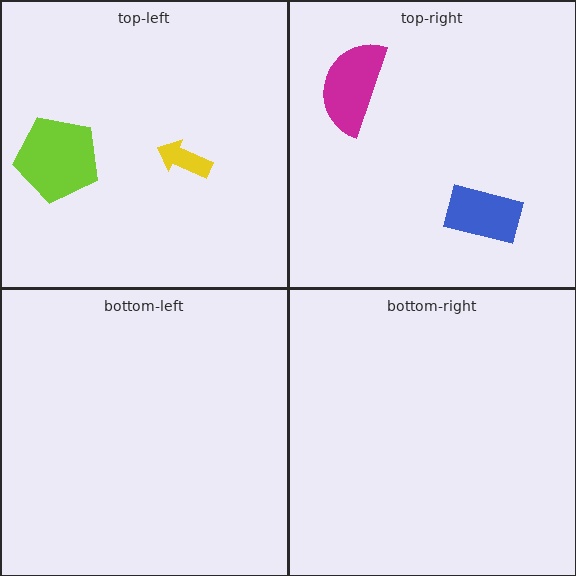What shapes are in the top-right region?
The magenta semicircle, the blue rectangle.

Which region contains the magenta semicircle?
The top-right region.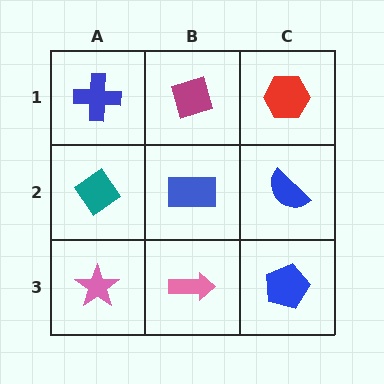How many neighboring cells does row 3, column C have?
2.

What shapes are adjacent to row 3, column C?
A blue semicircle (row 2, column C), a pink arrow (row 3, column B).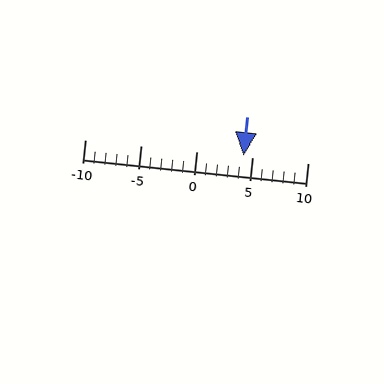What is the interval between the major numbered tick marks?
The major tick marks are spaced 5 units apart.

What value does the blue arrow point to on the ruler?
The blue arrow points to approximately 4.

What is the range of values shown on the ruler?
The ruler shows values from -10 to 10.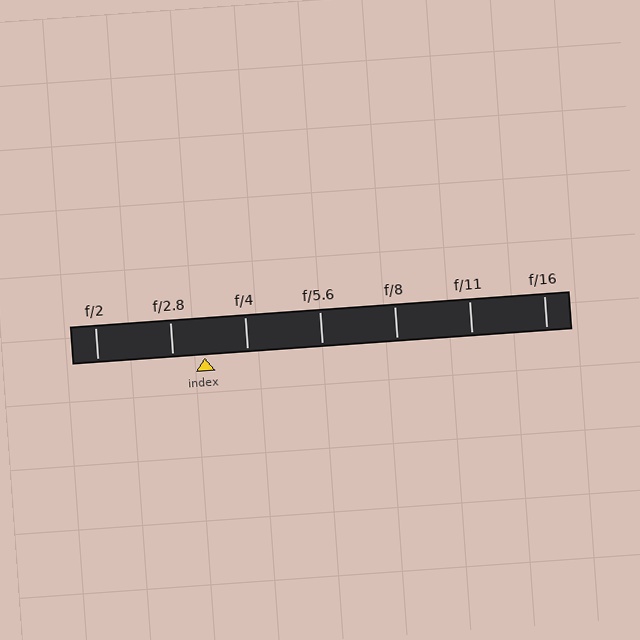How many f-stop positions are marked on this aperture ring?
There are 7 f-stop positions marked.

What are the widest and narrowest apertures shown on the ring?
The widest aperture shown is f/2 and the narrowest is f/16.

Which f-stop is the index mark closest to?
The index mark is closest to f/2.8.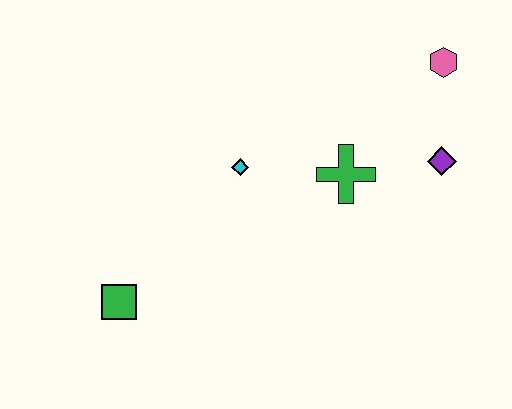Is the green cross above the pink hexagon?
No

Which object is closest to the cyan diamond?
The green cross is closest to the cyan diamond.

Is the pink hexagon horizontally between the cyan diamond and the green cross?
No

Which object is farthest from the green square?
The pink hexagon is farthest from the green square.